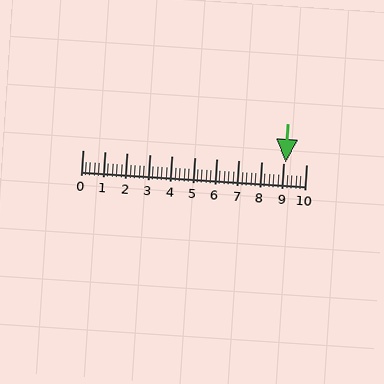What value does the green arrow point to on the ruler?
The green arrow points to approximately 9.1.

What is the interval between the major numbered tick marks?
The major tick marks are spaced 1 units apart.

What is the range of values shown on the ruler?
The ruler shows values from 0 to 10.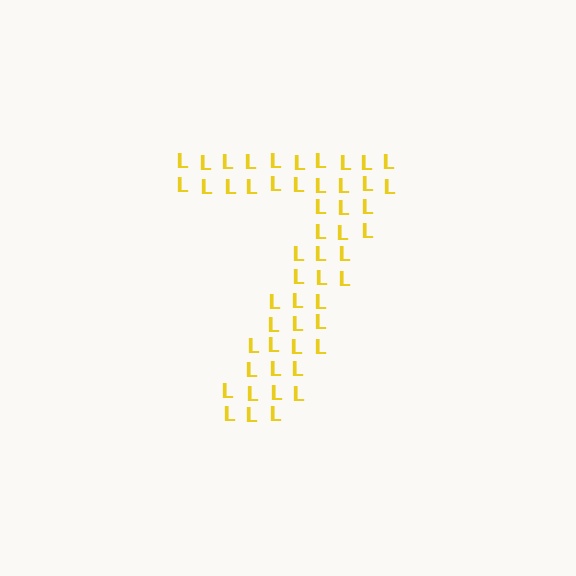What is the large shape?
The large shape is the digit 7.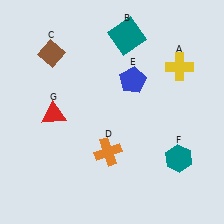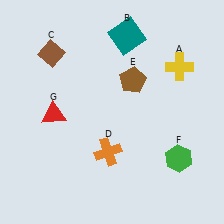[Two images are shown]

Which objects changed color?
E changed from blue to brown. F changed from teal to green.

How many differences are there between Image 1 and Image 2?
There are 2 differences between the two images.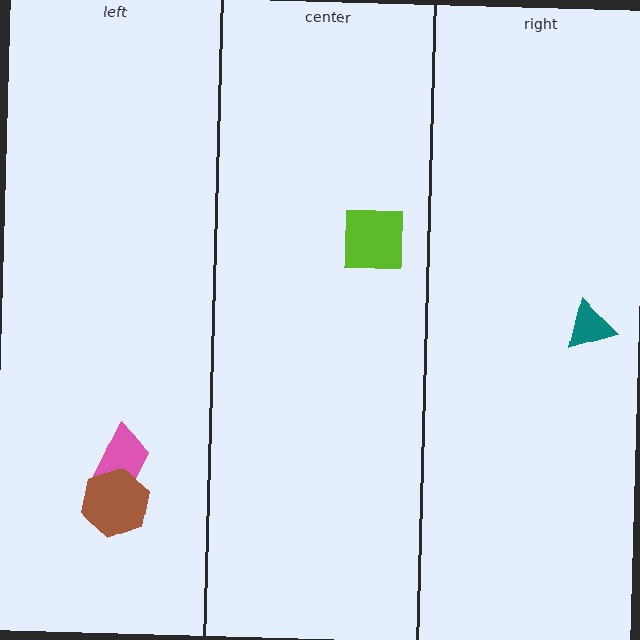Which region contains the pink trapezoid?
The left region.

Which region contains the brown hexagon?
The left region.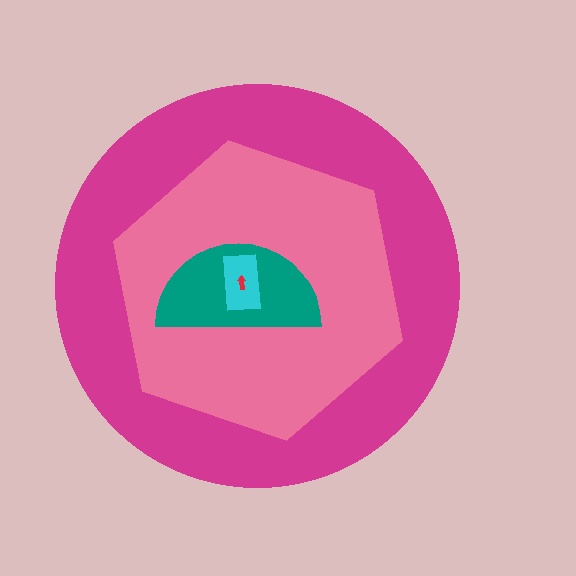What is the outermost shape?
The magenta circle.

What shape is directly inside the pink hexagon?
The teal semicircle.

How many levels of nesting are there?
5.